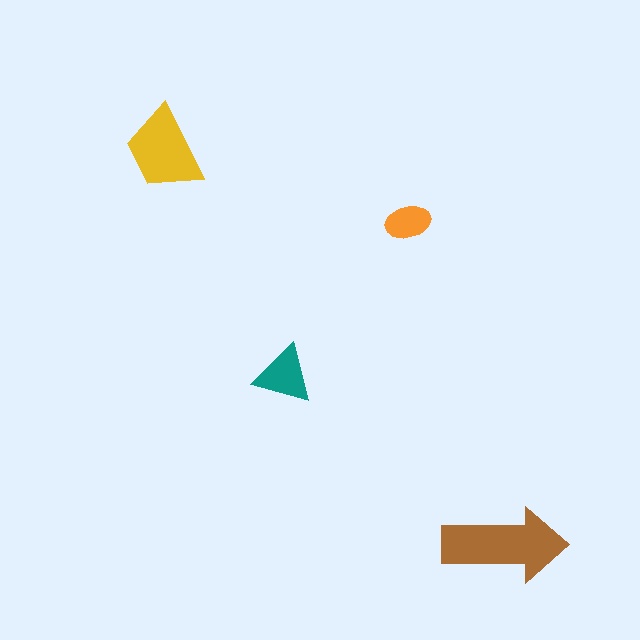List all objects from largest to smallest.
The brown arrow, the yellow trapezoid, the teal triangle, the orange ellipse.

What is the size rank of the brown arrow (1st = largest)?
1st.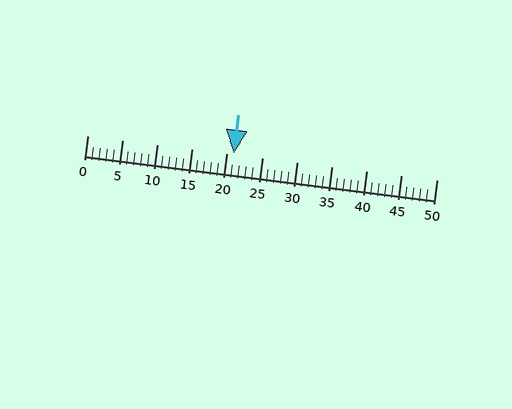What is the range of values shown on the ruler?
The ruler shows values from 0 to 50.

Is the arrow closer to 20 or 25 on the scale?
The arrow is closer to 20.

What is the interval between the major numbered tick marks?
The major tick marks are spaced 5 units apart.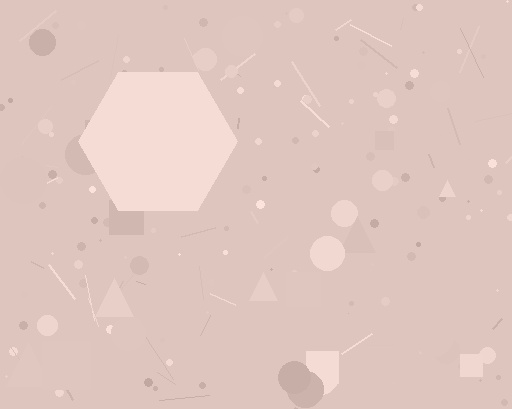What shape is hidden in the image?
A hexagon is hidden in the image.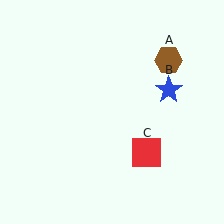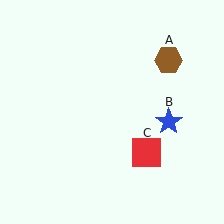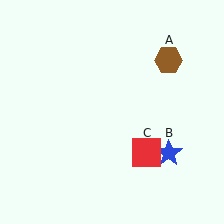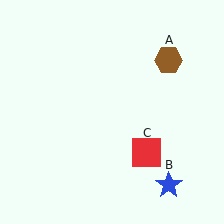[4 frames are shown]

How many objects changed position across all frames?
1 object changed position: blue star (object B).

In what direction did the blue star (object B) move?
The blue star (object B) moved down.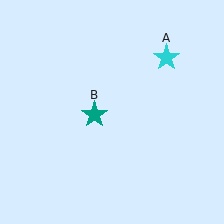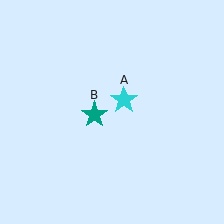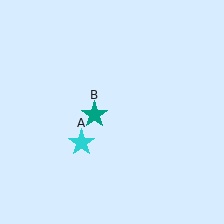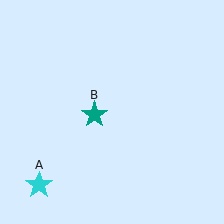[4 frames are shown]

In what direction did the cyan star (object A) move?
The cyan star (object A) moved down and to the left.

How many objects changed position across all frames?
1 object changed position: cyan star (object A).